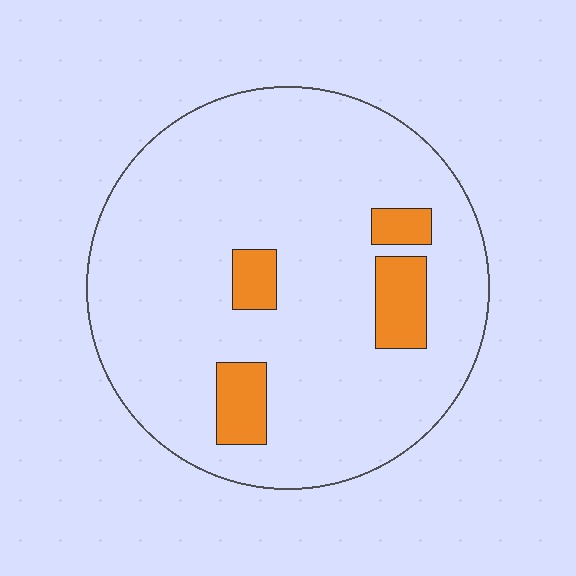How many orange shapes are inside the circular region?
4.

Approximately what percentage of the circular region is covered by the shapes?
Approximately 10%.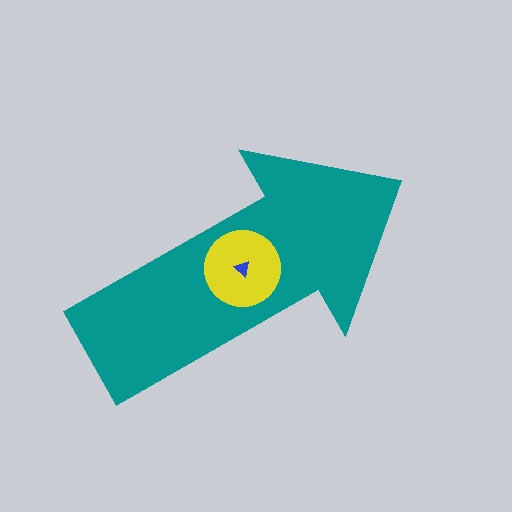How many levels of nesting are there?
3.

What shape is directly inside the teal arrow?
The yellow circle.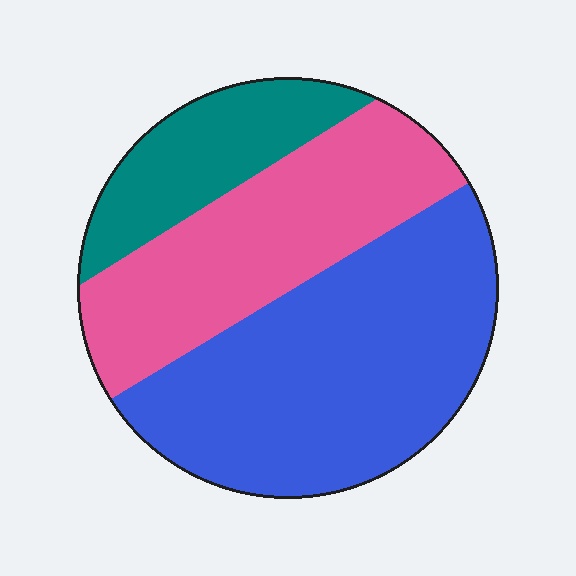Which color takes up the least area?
Teal, at roughly 20%.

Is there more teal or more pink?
Pink.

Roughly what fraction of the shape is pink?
Pink covers about 35% of the shape.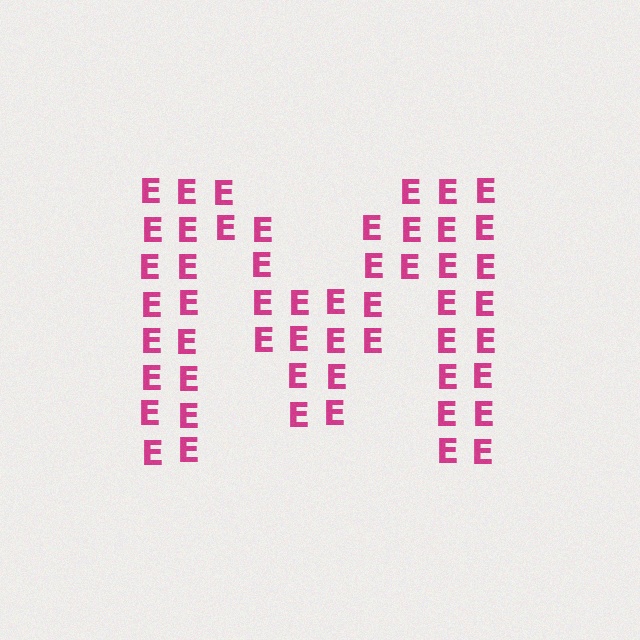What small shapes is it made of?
It is made of small letter E's.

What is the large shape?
The large shape is the letter M.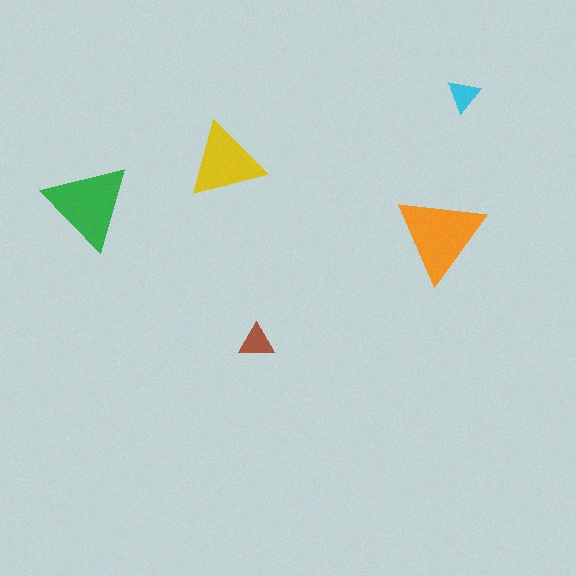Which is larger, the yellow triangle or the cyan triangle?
The yellow one.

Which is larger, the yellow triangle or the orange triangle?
The orange one.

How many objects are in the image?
There are 5 objects in the image.